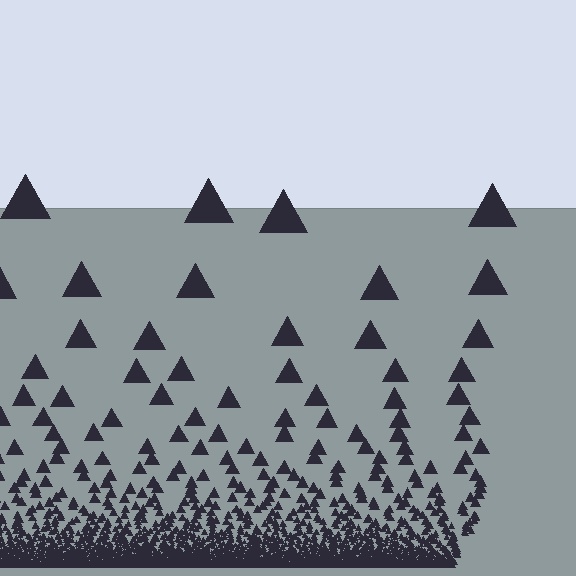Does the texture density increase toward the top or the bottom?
Density increases toward the bottom.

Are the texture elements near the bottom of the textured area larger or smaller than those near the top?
Smaller. The gradient is inverted — elements near the bottom are smaller and denser.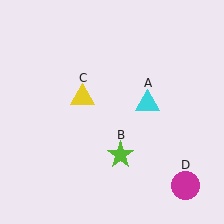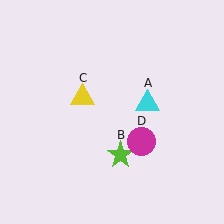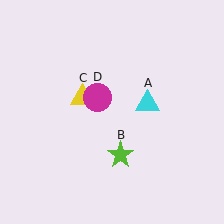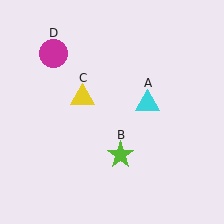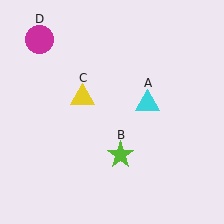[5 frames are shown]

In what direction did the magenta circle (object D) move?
The magenta circle (object D) moved up and to the left.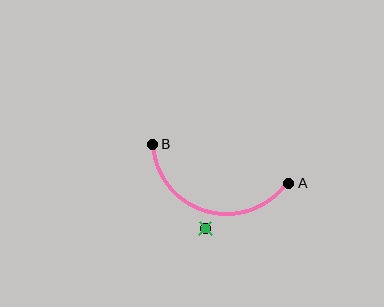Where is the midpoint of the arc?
The arc midpoint is the point on the curve farthest from the straight line joining A and B. It sits below that line.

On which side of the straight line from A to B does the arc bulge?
The arc bulges below the straight line connecting A and B.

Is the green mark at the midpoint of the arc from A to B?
No — the green mark does not lie on the arc at all. It sits slightly outside the curve.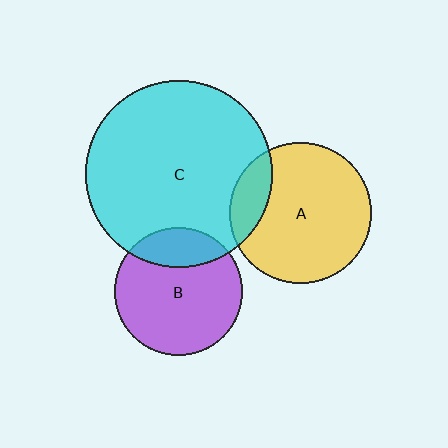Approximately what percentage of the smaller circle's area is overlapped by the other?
Approximately 20%.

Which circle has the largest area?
Circle C (cyan).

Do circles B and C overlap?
Yes.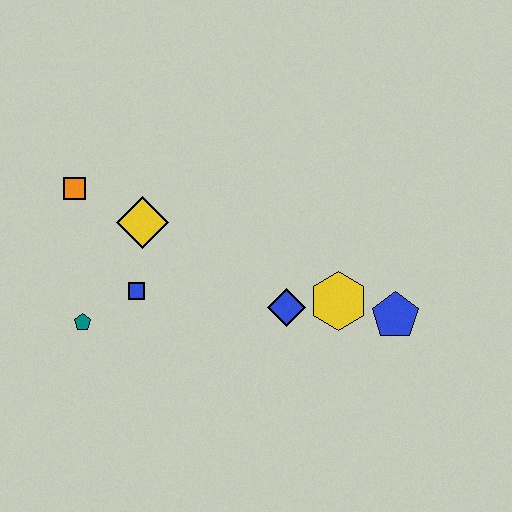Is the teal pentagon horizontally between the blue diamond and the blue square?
No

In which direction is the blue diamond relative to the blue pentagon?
The blue diamond is to the left of the blue pentagon.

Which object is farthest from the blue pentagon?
The orange square is farthest from the blue pentagon.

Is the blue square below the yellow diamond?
Yes